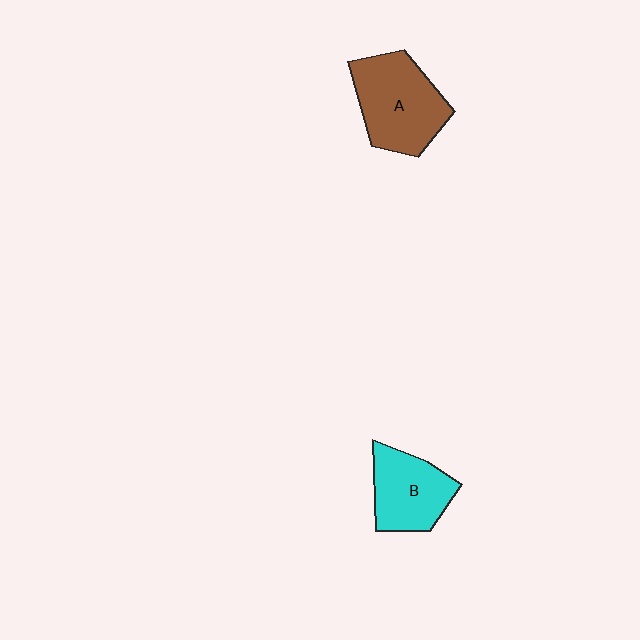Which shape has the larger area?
Shape A (brown).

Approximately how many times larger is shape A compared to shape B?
Approximately 1.3 times.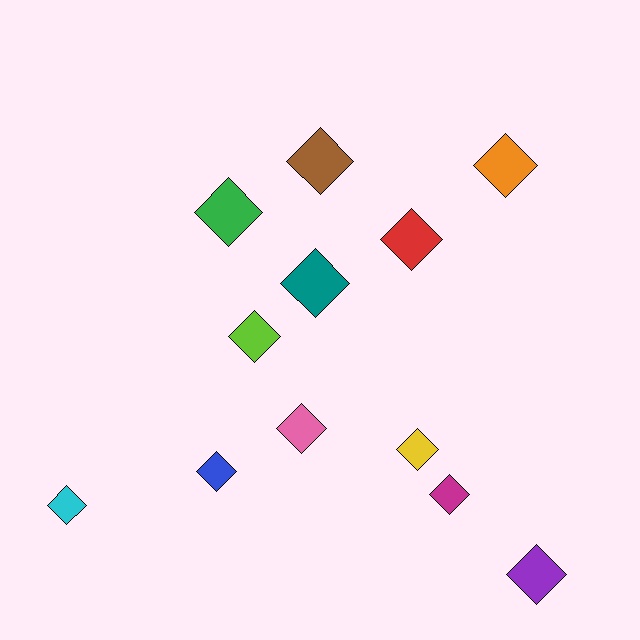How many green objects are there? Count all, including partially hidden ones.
There is 1 green object.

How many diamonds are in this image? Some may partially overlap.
There are 12 diamonds.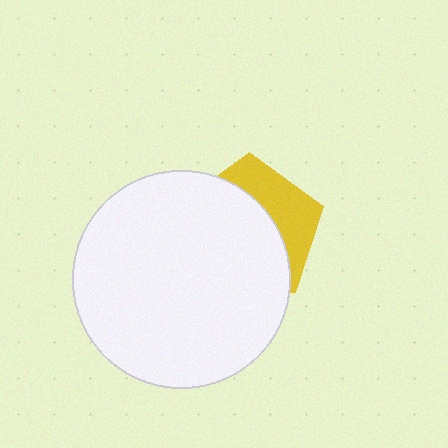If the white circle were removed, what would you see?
You would see the complete yellow pentagon.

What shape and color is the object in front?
The object in front is a white circle.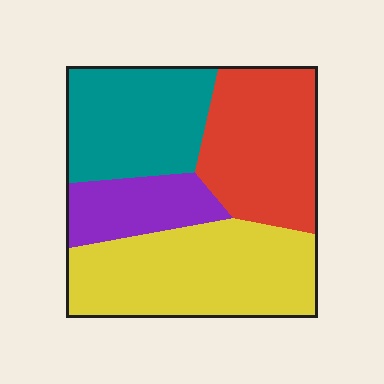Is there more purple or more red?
Red.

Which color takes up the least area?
Purple, at roughly 15%.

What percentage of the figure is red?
Red covers around 25% of the figure.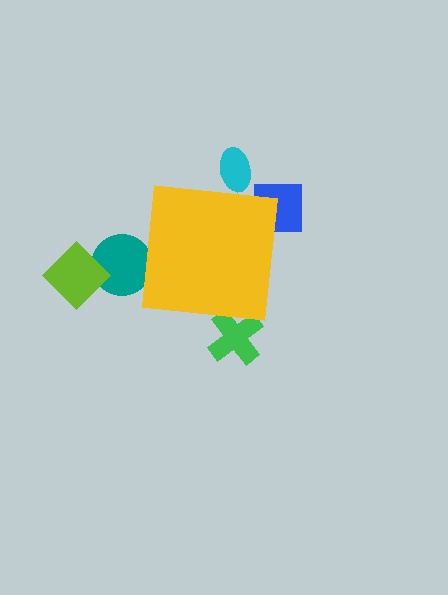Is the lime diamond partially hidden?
No, the lime diamond is fully visible.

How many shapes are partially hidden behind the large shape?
4 shapes are partially hidden.